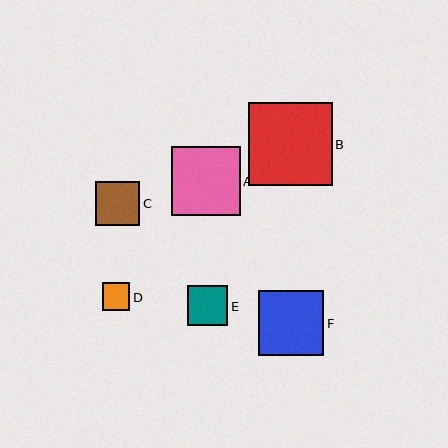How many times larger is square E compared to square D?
Square E is approximately 1.5 times the size of square D.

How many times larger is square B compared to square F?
Square B is approximately 1.3 times the size of square F.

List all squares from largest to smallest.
From largest to smallest: B, A, F, C, E, D.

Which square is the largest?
Square B is the largest with a size of approximately 83 pixels.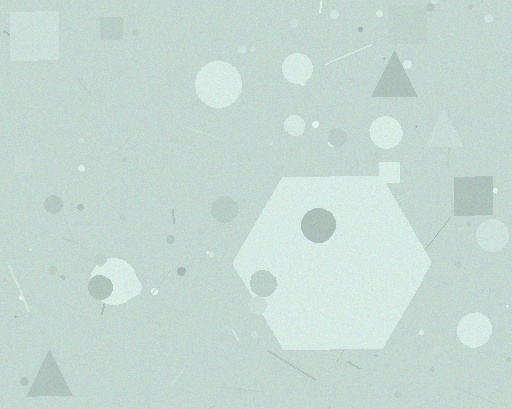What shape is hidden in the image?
A hexagon is hidden in the image.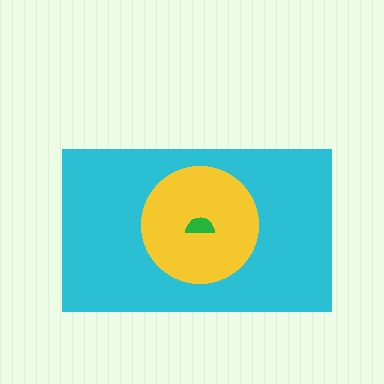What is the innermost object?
The green semicircle.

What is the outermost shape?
The cyan rectangle.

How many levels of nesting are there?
3.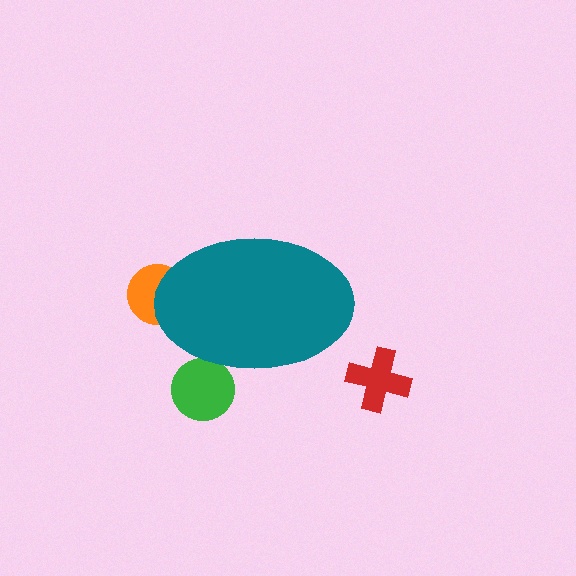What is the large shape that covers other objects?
A teal ellipse.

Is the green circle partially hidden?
Yes, the green circle is partially hidden behind the teal ellipse.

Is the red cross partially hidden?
No, the red cross is fully visible.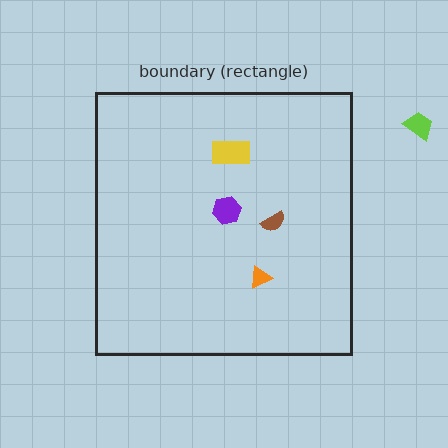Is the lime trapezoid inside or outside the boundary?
Outside.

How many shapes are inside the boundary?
4 inside, 1 outside.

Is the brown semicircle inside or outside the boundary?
Inside.